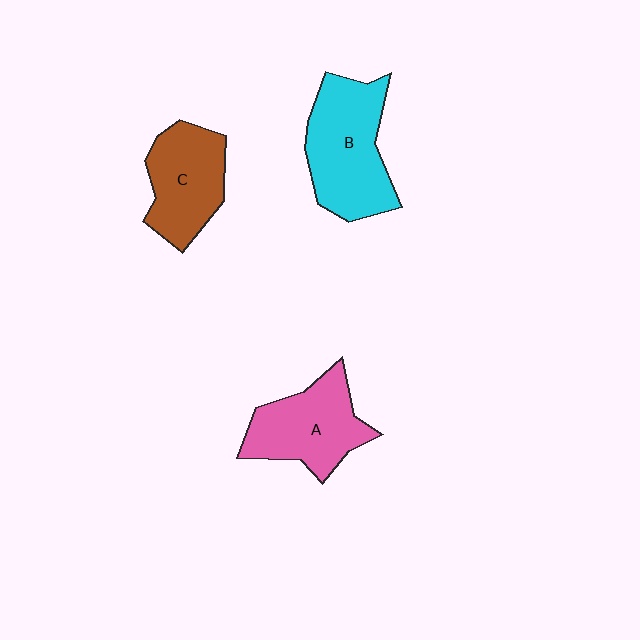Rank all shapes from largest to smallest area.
From largest to smallest: B (cyan), A (pink), C (brown).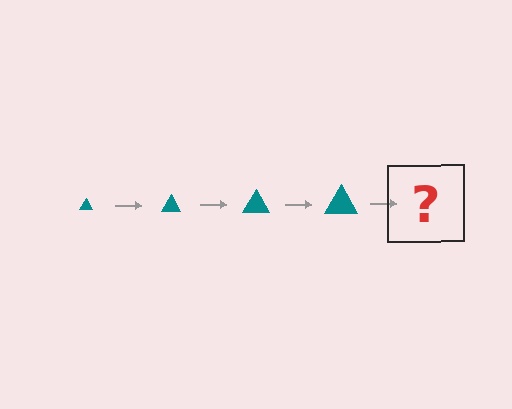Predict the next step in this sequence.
The next step is a teal triangle, larger than the previous one.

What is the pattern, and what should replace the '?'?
The pattern is that the triangle gets progressively larger each step. The '?' should be a teal triangle, larger than the previous one.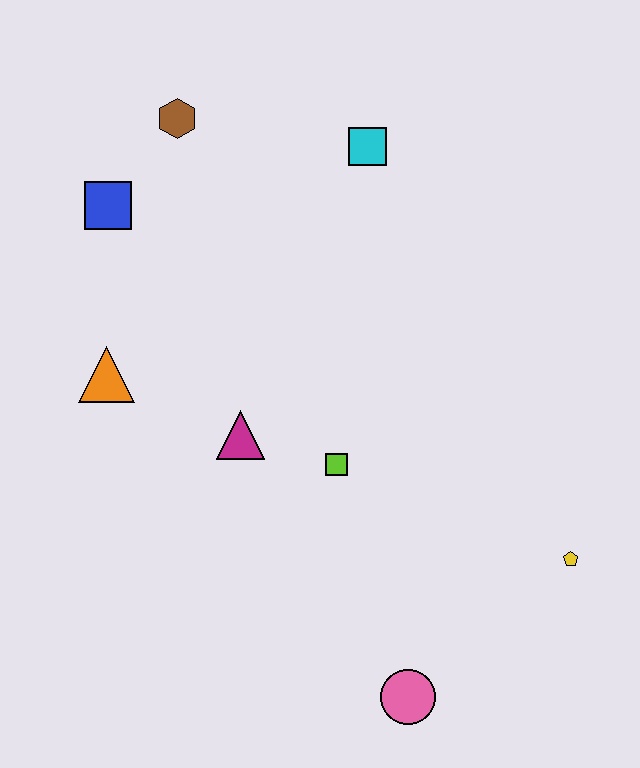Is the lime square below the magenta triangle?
Yes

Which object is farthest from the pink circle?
The brown hexagon is farthest from the pink circle.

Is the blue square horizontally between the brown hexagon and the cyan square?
No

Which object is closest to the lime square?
The magenta triangle is closest to the lime square.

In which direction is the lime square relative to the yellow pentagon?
The lime square is to the left of the yellow pentagon.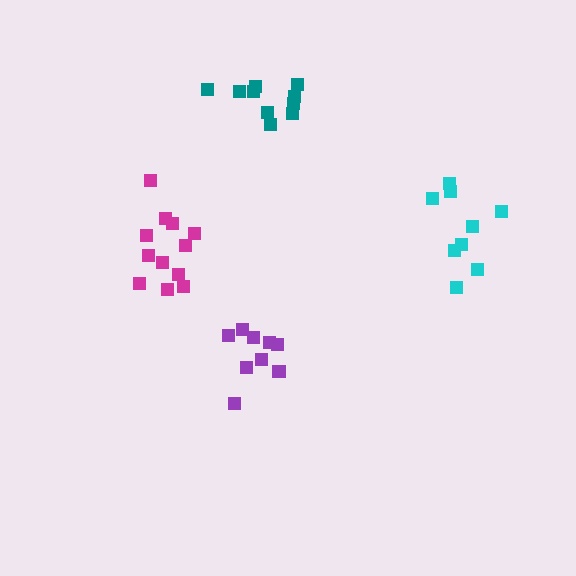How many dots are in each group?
Group 1: 9 dots, Group 2: 12 dots, Group 3: 9 dots, Group 4: 10 dots (40 total).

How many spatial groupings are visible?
There are 4 spatial groupings.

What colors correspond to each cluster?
The clusters are colored: purple, magenta, cyan, teal.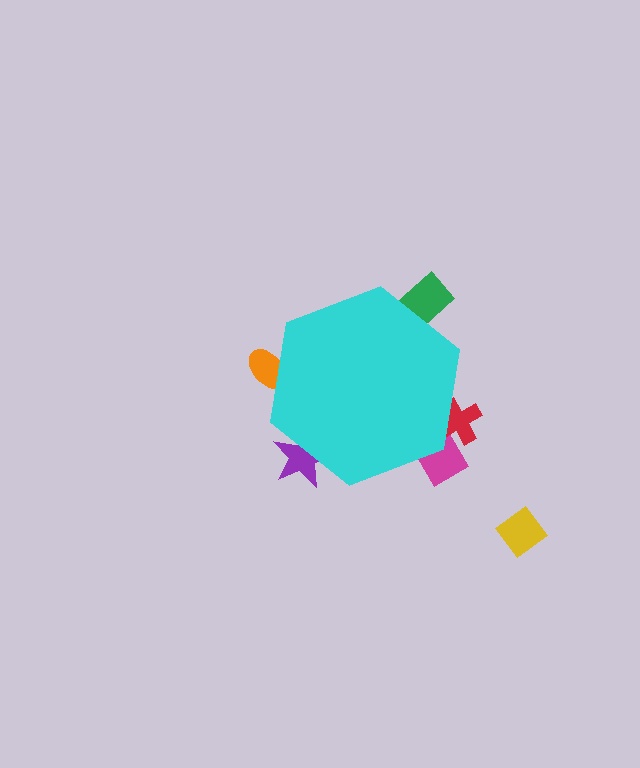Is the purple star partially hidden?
Yes, the purple star is partially hidden behind the cyan hexagon.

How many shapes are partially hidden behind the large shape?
5 shapes are partially hidden.